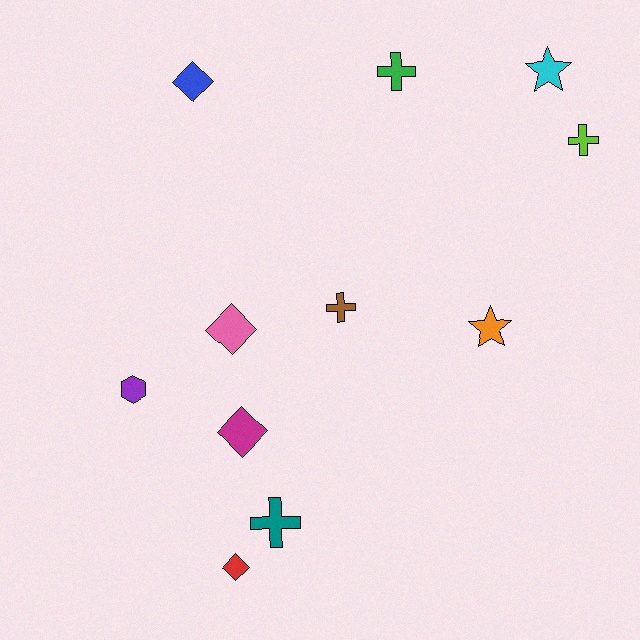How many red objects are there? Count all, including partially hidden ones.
There is 1 red object.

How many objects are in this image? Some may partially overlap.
There are 11 objects.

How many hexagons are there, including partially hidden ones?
There is 1 hexagon.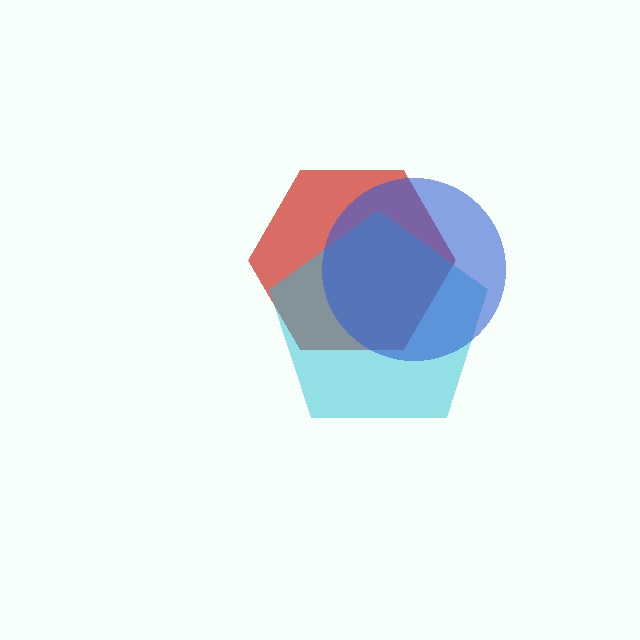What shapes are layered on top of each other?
The layered shapes are: a red hexagon, a cyan pentagon, a blue circle.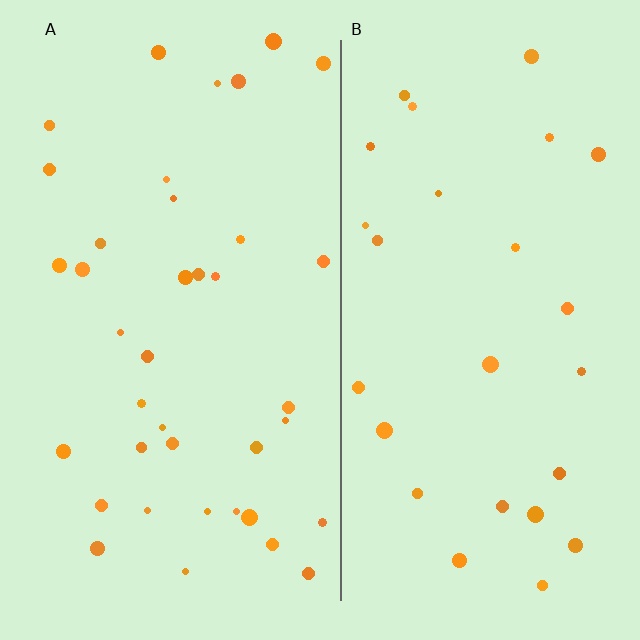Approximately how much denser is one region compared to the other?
Approximately 1.4× — region A over region B.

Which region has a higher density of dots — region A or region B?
A (the left).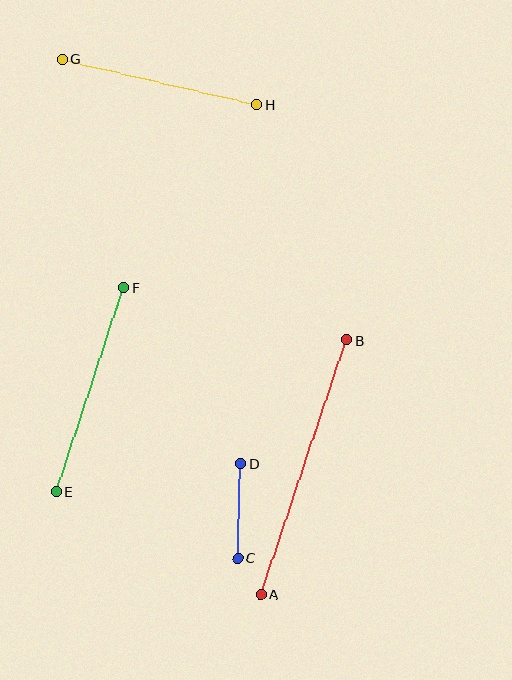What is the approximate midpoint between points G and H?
The midpoint is at approximately (159, 82) pixels.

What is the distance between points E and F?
The distance is approximately 215 pixels.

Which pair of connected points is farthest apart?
Points A and B are farthest apart.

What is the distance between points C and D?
The distance is approximately 94 pixels.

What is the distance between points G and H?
The distance is approximately 200 pixels.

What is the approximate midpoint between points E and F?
The midpoint is at approximately (90, 390) pixels.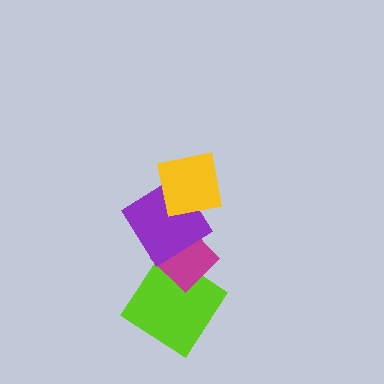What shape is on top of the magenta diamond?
The purple diamond is on top of the magenta diamond.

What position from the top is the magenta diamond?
The magenta diamond is 3rd from the top.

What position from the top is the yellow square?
The yellow square is 1st from the top.